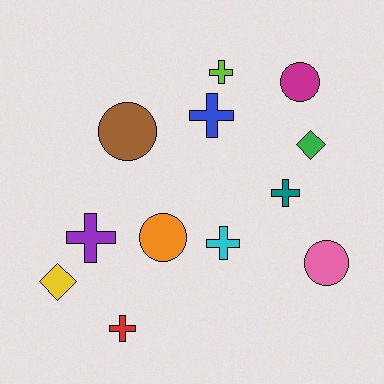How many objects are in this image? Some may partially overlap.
There are 12 objects.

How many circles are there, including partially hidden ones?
There are 4 circles.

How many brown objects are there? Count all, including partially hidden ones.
There is 1 brown object.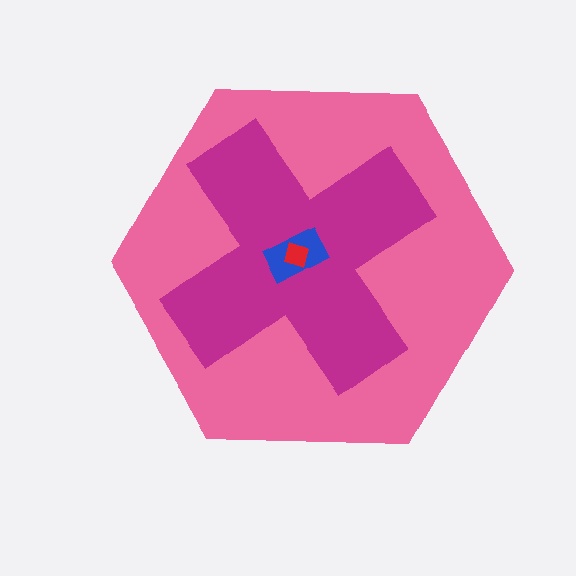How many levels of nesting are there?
4.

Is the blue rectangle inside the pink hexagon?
Yes.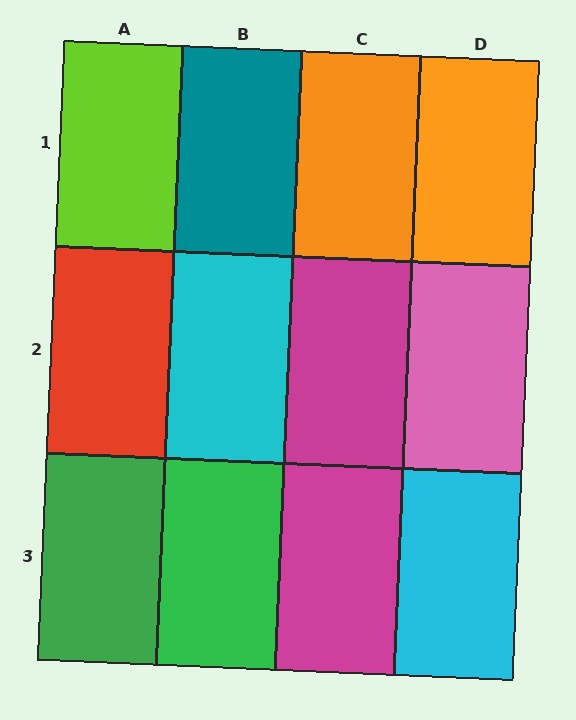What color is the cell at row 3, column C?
Magenta.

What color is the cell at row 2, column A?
Red.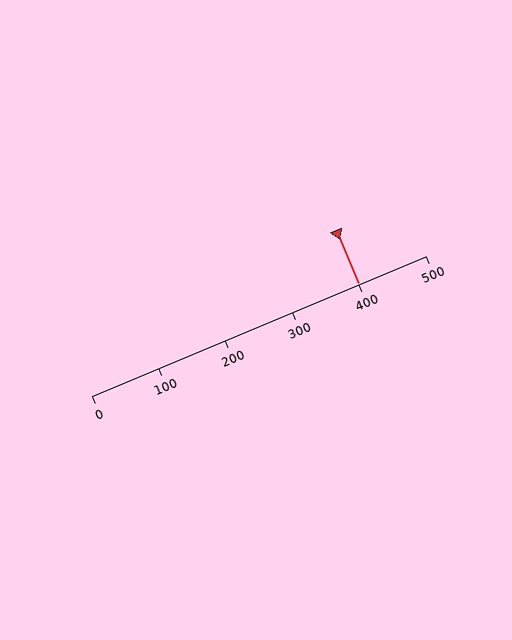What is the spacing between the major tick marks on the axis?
The major ticks are spaced 100 apart.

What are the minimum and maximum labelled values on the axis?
The axis runs from 0 to 500.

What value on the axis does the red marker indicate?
The marker indicates approximately 400.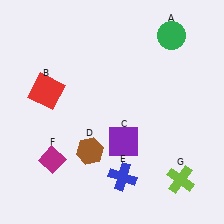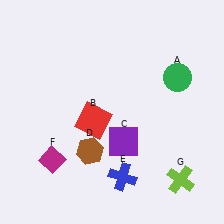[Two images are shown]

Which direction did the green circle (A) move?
The green circle (A) moved down.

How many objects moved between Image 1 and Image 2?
2 objects moved between the two images.